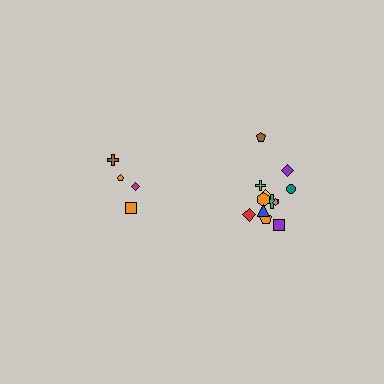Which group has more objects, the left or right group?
The right group.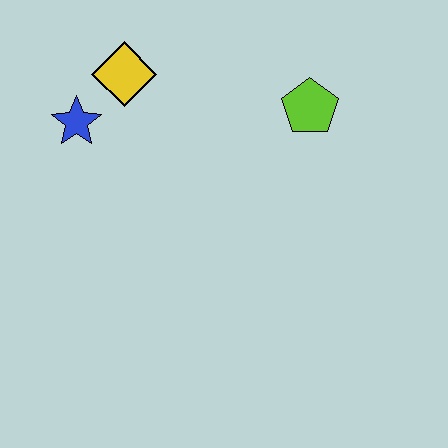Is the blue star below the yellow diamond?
Yes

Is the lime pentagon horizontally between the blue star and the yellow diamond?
No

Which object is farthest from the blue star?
The lime pentagon is farthest from the blue star.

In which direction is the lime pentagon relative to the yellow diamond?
The lime pentagon is to the right of the yellow diamond.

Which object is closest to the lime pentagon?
The yellow diamond is closest to the lime pentagon.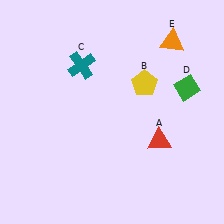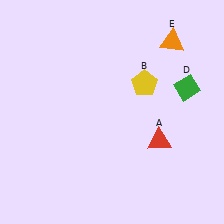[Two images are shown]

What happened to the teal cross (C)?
The teal cross (C) was removed in Image 2. It was in the top-left area of Image 1.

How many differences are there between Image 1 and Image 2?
There is 1 difference between the two images.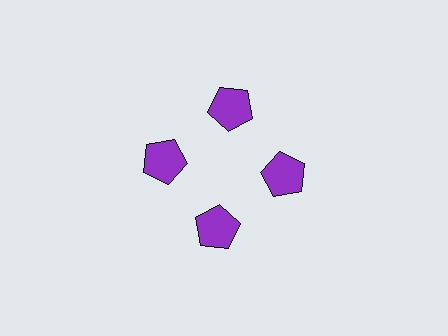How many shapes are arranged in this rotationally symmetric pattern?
There are 4 shapes, arranged in 4 groups of 1.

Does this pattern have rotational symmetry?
Yes, this pattern has 4-fold rotational symmetry. It looks the same after rotating 90 degrees around the center.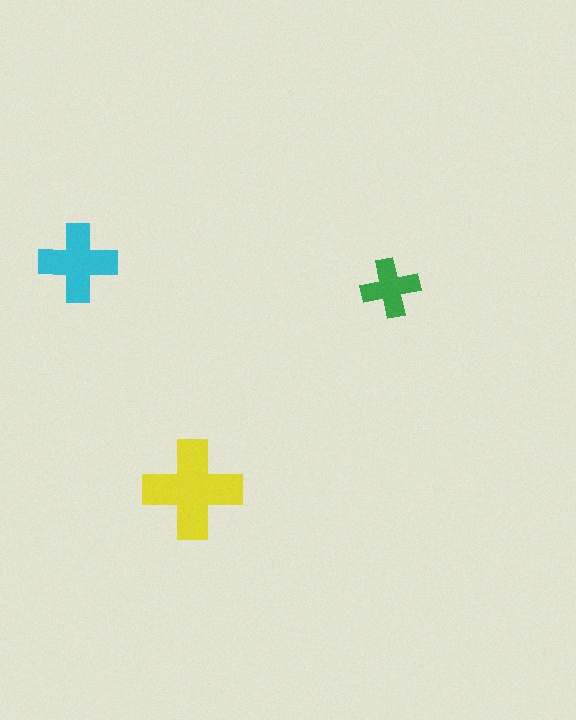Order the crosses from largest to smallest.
the yellow one, the cyan one, the green one.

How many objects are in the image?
There are 3 objects in the image.